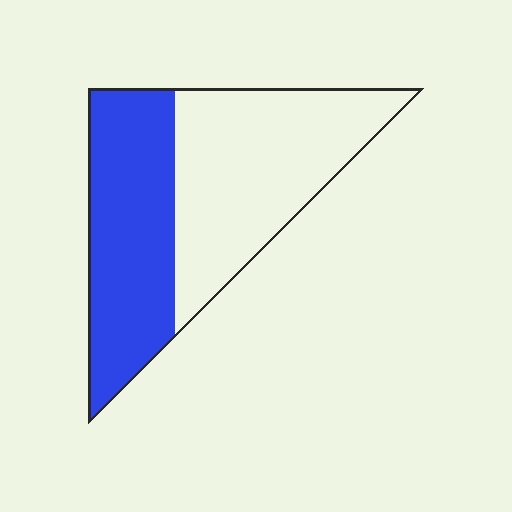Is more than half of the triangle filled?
No.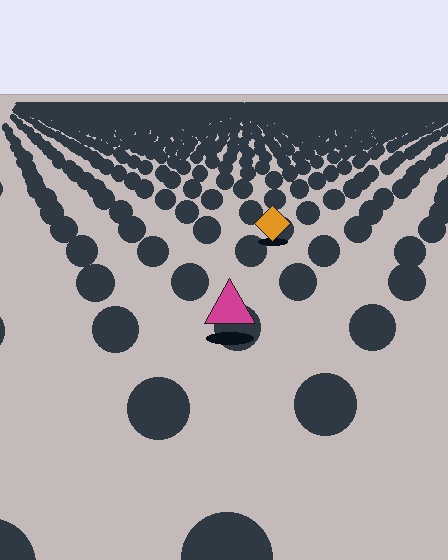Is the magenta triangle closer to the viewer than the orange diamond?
Yes. The magenta triangle is closer — you can tell from the texture gradient: the ground texture is coarser near it.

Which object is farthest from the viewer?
The orange diamond is farthest from the viewer. It appears smaller and the ground texture around it is denser.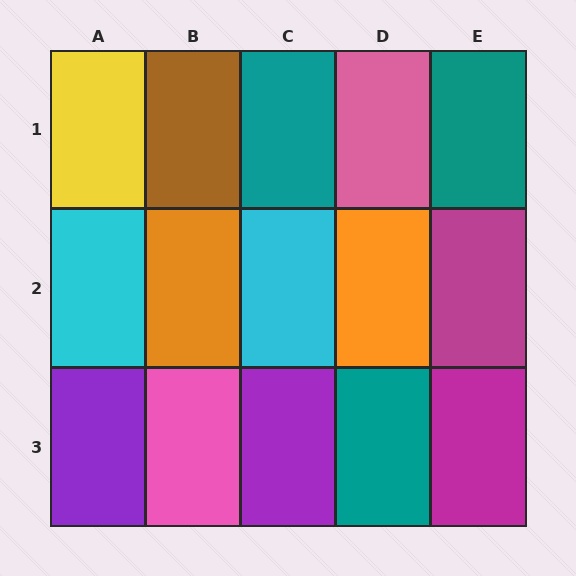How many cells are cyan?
2 cells are cyan.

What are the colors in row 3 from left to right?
Purple, pink, purple, teal, magenta.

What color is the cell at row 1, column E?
Teal.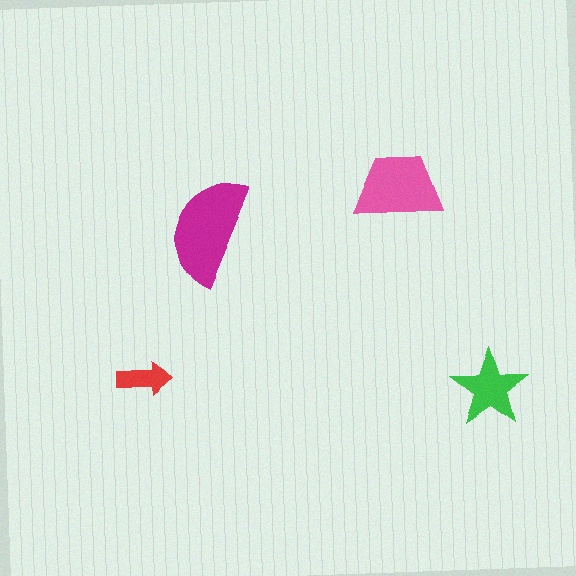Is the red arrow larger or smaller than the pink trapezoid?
Smaller.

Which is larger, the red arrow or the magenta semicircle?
The magenta semicircle.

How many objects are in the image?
There are 4 objects in the image.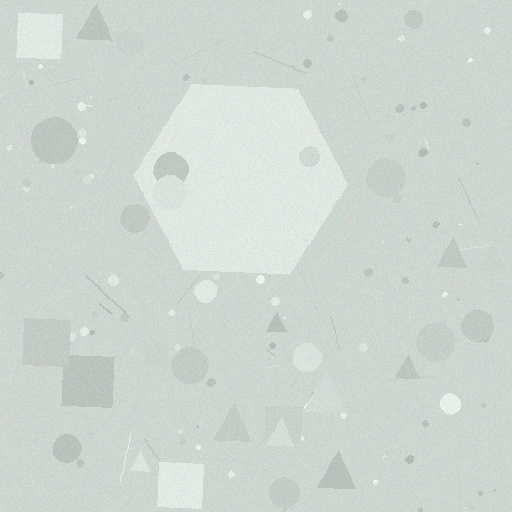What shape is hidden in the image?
A hexagon is hidden in the image.